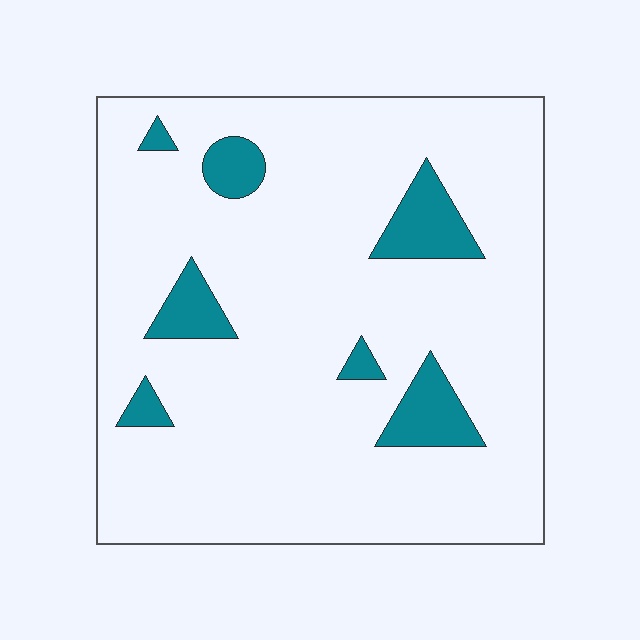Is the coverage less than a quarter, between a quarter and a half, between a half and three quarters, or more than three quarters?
Less than a quarter.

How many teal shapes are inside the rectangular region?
7.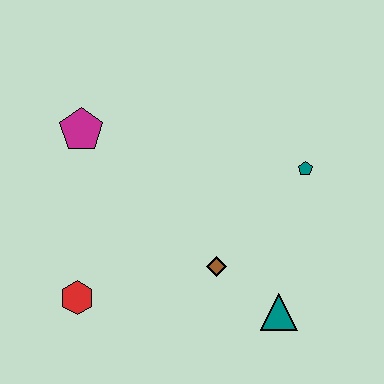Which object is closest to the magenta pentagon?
The red hexagon is closest to the magenta pentagon.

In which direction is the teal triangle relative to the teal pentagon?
The teal triangle is below the teal pentagon.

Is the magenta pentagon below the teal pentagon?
No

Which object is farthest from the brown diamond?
The magenta pentagon is farthest from the brown diamond.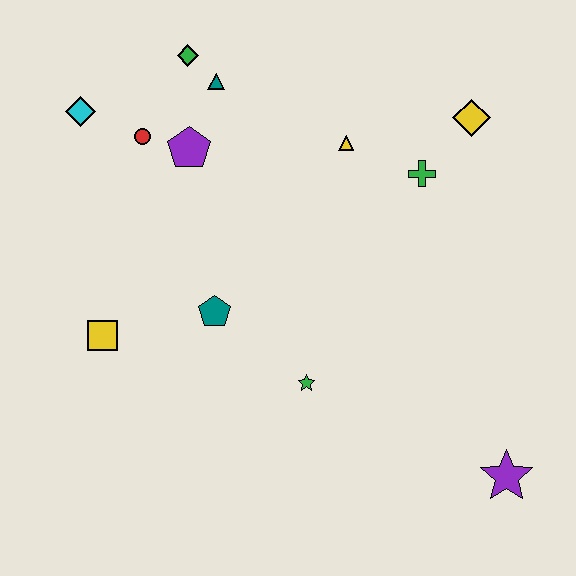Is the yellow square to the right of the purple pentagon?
No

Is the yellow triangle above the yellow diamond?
No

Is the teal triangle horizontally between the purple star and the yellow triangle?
No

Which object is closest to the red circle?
The purple pentagon is closest to the red circle.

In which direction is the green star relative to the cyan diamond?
The green star is below the cyan diamond.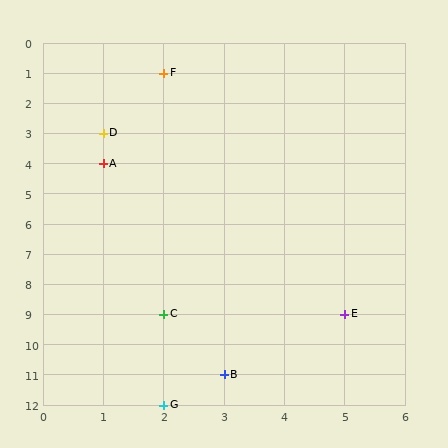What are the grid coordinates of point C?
Point C is at grid coordinates (2, 9).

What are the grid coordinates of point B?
Point B is at grid coordinates (3, 11).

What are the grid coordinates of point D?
Point D is at grid coordinates (1, 3).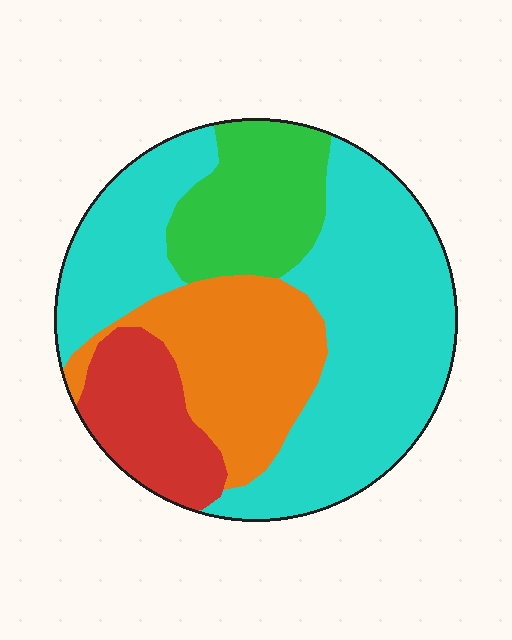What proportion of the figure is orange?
Orange takes up about one fifth (1/5) of the figure.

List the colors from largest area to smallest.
From largest to smallest: cyan, orange, green, red.